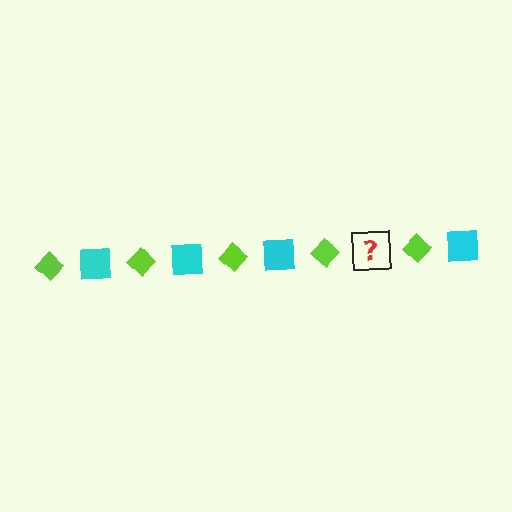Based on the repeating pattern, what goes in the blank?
The blank should be a cyan square.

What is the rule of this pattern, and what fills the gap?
The rule is that the pattern alternates between lime diamond and cyan square. The gap should be filled with a cyan square.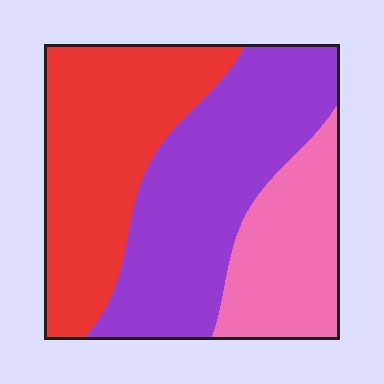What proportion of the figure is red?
Red covers roughly 35% of the figure.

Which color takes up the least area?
Pink, at roughly 20%.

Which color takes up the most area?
Purple, at roughly 40%.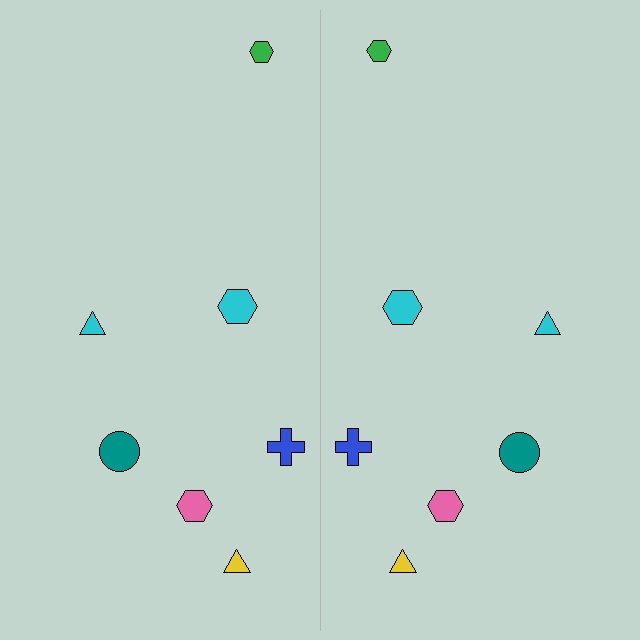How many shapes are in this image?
There are 14 shapes in this image.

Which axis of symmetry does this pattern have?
The pattern has a vertical axis of symmetry running through the center of the image.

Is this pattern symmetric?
Yes, this pattern has bilateral (reflection) symmetry.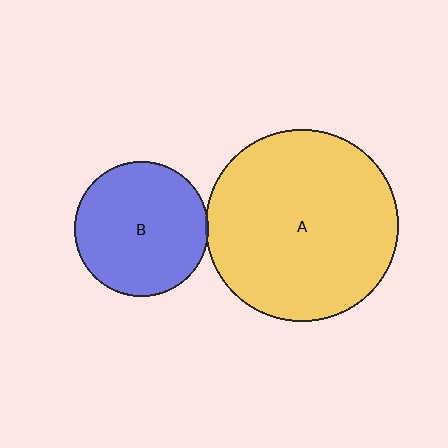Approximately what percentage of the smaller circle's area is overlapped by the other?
Approximately 5%.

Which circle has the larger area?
Circle A (yellow).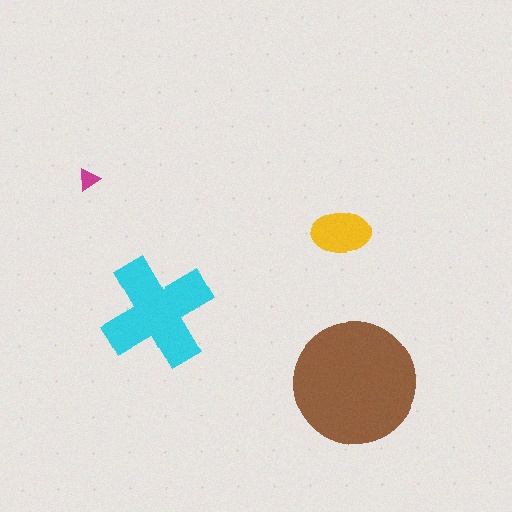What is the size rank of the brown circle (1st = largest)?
1st.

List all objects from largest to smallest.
The brown circle, the cyan cross, the yellow ellipse, the magenta triangle.